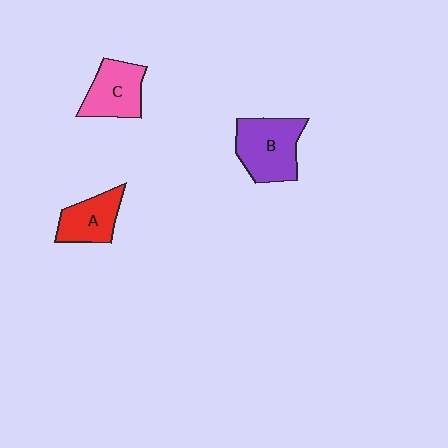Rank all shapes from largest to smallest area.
From largest to smallest: B (purple), C (pink), A (red).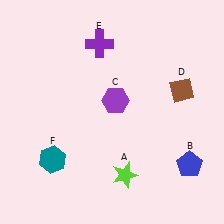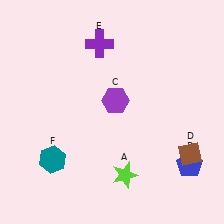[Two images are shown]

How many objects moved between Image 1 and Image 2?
1 object moved between the two images.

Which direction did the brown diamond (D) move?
The brown diamond (D) moved down.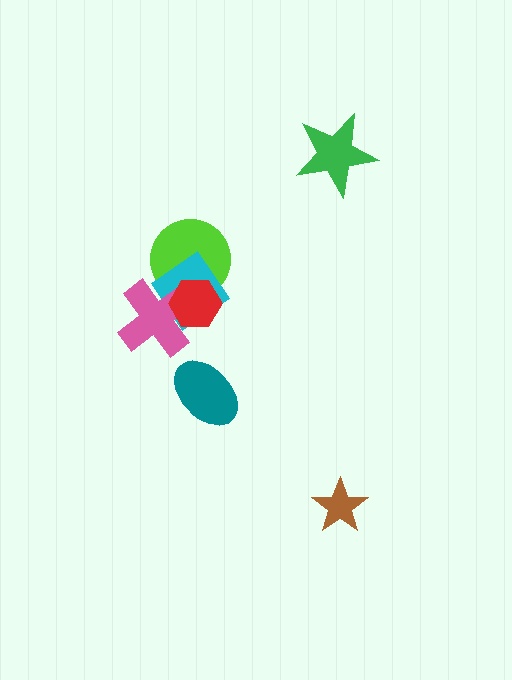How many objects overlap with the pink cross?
3 objects overlap with the pink cross.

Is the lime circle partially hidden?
Yes, it is partially covered by another shape.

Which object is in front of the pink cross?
The red hexagon is in front of the pink cross.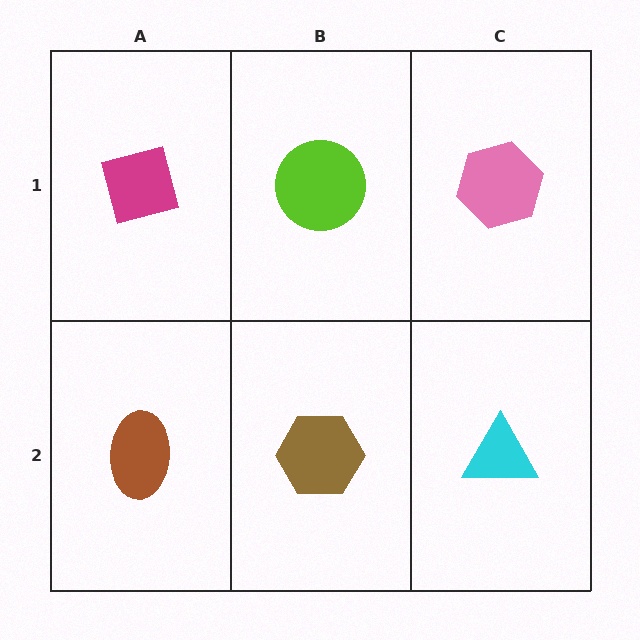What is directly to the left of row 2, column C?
A brown hexagon.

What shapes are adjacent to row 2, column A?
A magenta square (row 1, column A), a brown hexagon (row 2, column B).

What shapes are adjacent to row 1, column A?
A brown ellipse (row 2, column A), a lime circle (row 1, column B).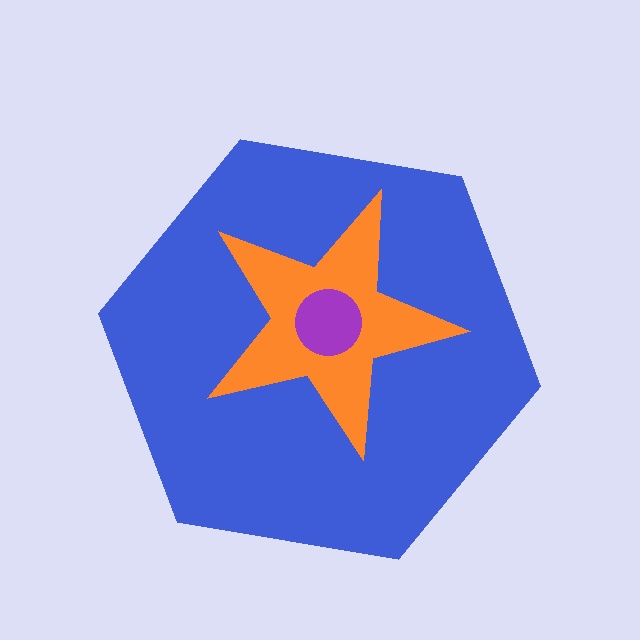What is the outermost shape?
The blue hexagon.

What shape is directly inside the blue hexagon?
The orange star.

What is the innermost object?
The purple circle.